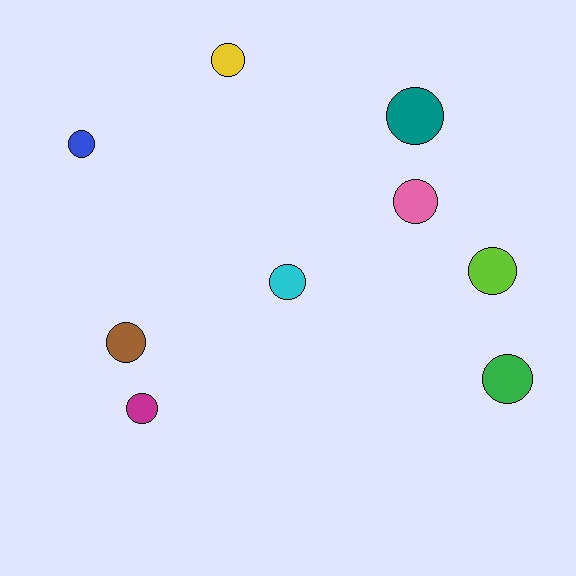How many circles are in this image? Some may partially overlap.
There are 9 circles.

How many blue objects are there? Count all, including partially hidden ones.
There is 1 blue object.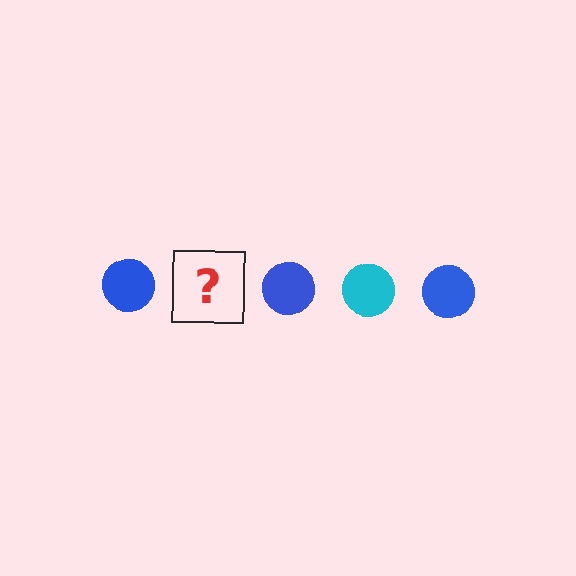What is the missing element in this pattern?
The missing element is a cyan circle.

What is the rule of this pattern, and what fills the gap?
The rule is that the pattern cycles through blue, cyan circles. The gap should be filled with a cyan circle.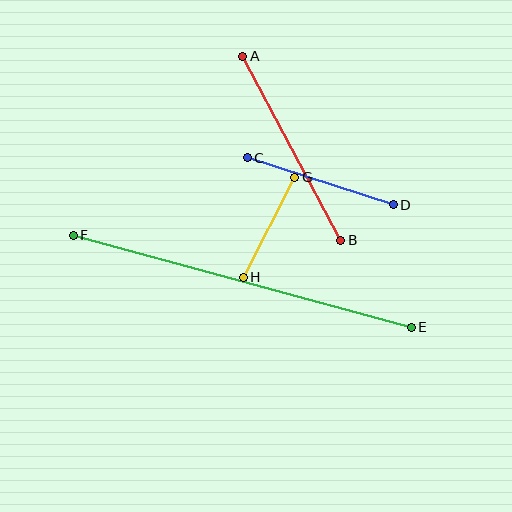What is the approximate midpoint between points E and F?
The midpoint is at approximately (242, 281) pixels.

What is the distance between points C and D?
The distance is approximately 153 pixels.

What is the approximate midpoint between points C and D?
The midpoint is at approximately (320, 181) pixels.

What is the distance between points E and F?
The distance is approximately 350 pixels.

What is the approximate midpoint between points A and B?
The midpoint is at approximately (292, 148) pixels.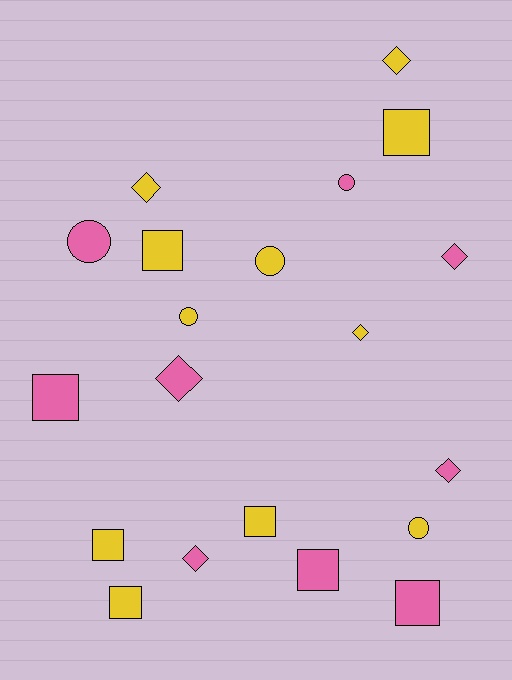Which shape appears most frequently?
Square, with 8 objects.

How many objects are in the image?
There are 20 objects.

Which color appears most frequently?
Yellow, with 11 objects.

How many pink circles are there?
There are 2 pink circles.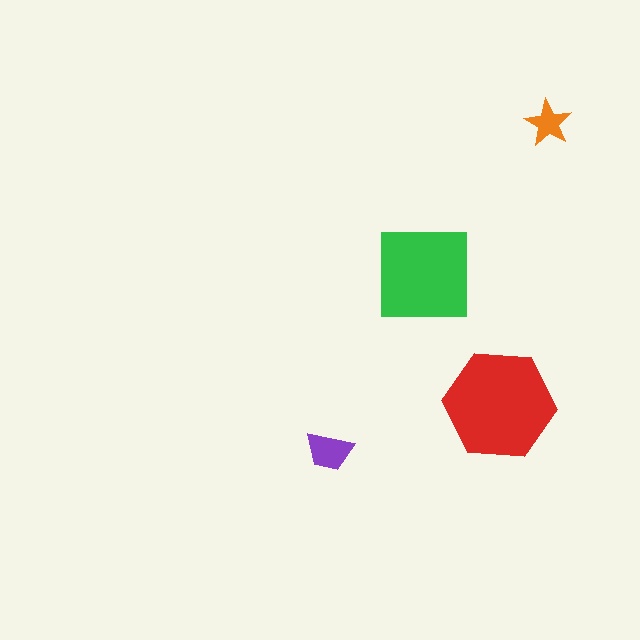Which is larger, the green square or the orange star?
The green square.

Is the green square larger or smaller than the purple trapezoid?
Larger.